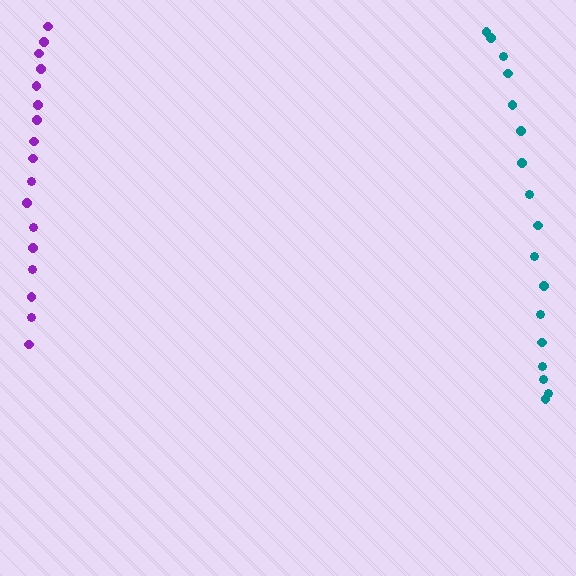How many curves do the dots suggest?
There are 2 distinct paths.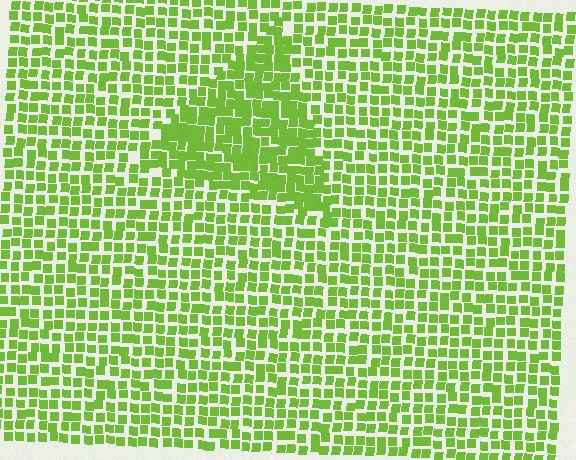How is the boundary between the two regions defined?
The boundary is defined by a change in element density (approximately 1.5x ratio). All elements are the same color, size, and shape.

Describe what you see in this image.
The image contains small lime elements arranged at two different densities. A triangle-shaped region is visible where the elements are more densely packed than the surrounding area.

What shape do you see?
I see a triangle.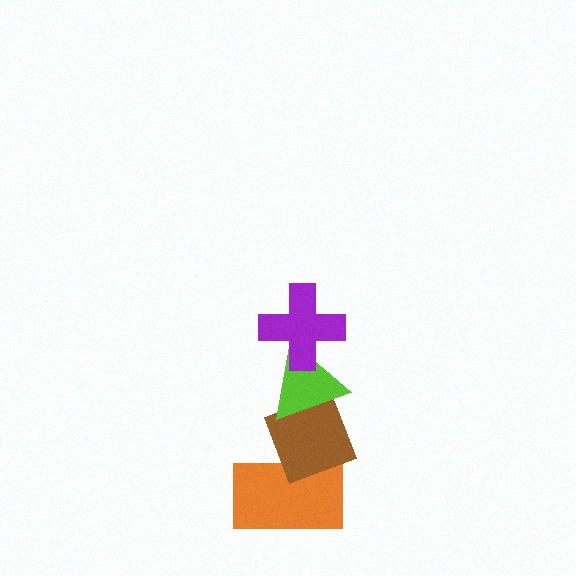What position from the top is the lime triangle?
The lime triangle is 2nd from the top.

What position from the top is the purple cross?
The purple cross is 1st from the top.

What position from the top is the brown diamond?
The brown diamond is 3rd from the top.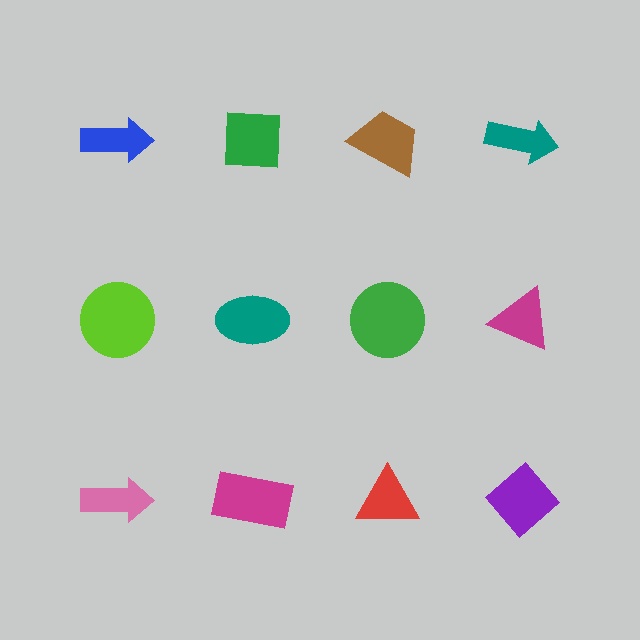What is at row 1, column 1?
A blue arrow.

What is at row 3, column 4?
A purple diamond.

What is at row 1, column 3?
A brown trapezoid.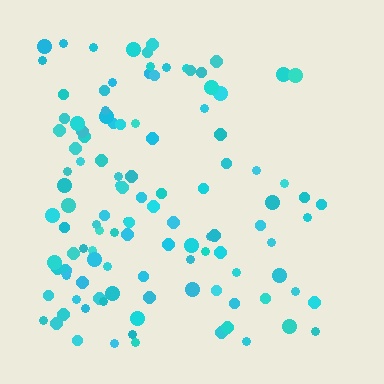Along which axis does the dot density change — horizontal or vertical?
Horizontal.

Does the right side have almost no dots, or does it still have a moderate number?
Still a moderate number, just noticeably fewer than the left.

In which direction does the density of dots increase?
From right to left, with the left side densest.